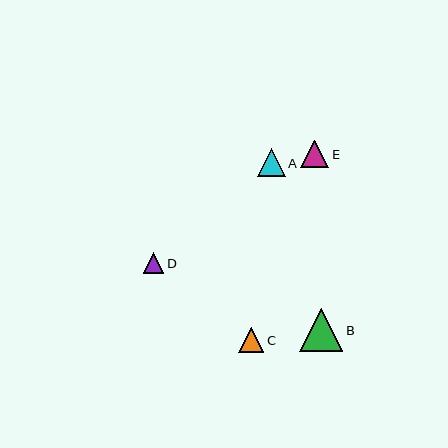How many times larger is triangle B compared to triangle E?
Triangle B is approximately 1.5 times the size of triangle E.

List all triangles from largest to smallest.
From largest to smallest: B, E, A, C, D.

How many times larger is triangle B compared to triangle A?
Triangle B is approximately 1.5 times the size of triangle A.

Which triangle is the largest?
Triangle B is the largest with a size of approximately 43 pixels.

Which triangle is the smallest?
Triangle D is the smallest with a size of approximately 21 pixels.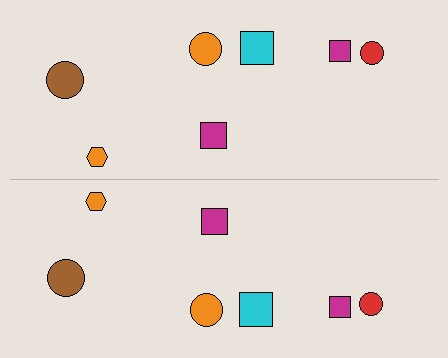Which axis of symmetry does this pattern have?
The pattern has a horizontal axis of symmetry running through the center of the image.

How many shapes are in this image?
There are 14 shapes in this image.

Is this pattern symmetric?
Yes, this pattern has bilateral (reflection) symmetry.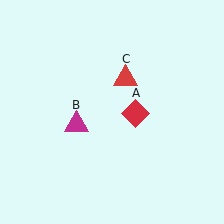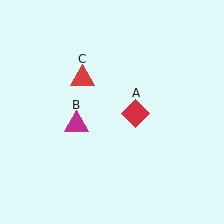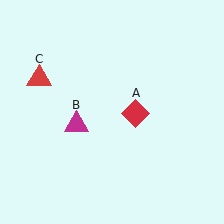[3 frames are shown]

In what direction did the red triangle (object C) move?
The red triangle (object C) moved left.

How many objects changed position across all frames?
1 object changed position: red triangle (object C).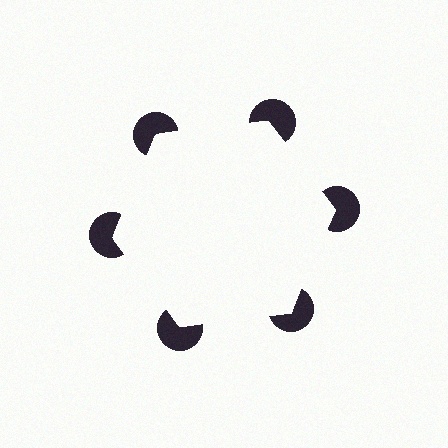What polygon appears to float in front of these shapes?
An illusory hexagon — its edges are inferred from the aligned wedge cuts in the pac-man discs, not physically drawn.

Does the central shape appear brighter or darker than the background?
It typically appears slightly brighter than the background, even though no actual brightness change is drawn.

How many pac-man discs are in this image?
There are 6 — one at each vertex of the illusory hexagon.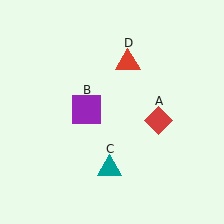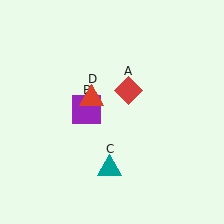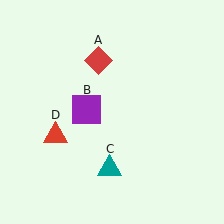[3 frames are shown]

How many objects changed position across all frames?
2 objects changed position: red diamond (object A), red triangle (object D).